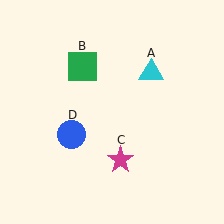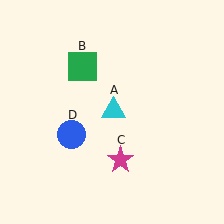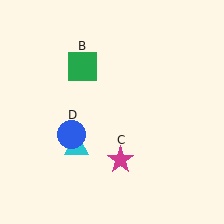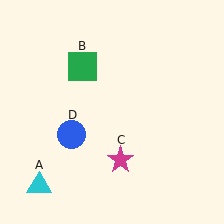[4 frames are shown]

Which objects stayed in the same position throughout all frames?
Green square (object B) and magenta star (object C) and blue circle (object D) remained stationary.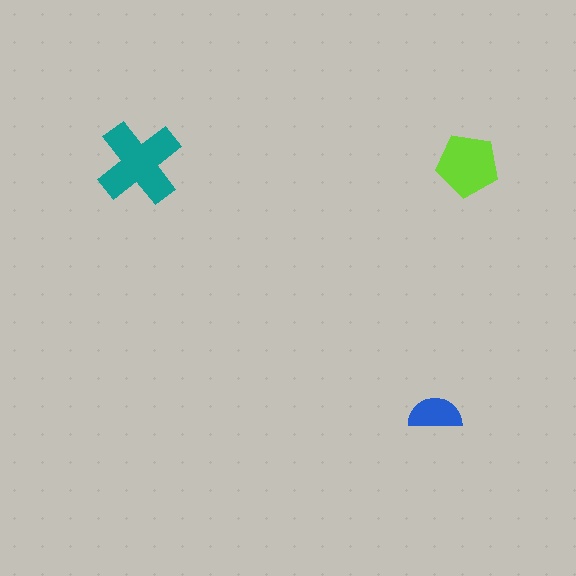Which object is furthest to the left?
The teal cross is leftmost.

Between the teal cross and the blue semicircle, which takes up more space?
The teal cross.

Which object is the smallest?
The blue semicircle.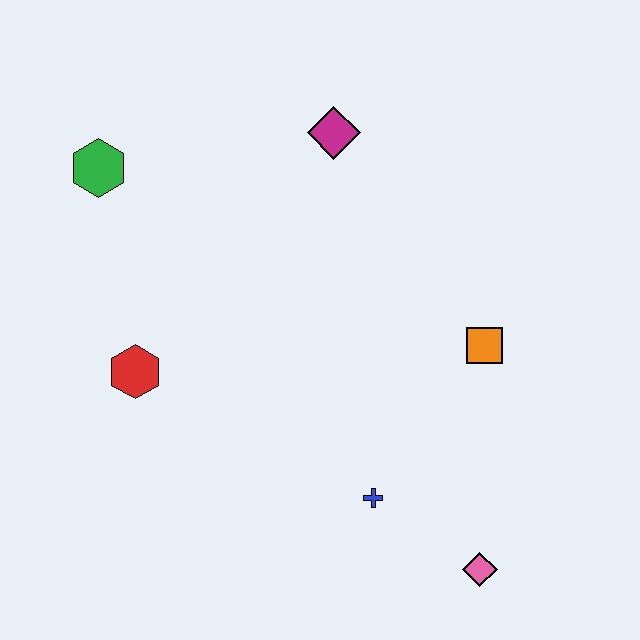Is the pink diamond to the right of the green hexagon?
Yes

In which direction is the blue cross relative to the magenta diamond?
The blue cross is below the magenta diamond.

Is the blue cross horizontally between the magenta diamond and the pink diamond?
Yes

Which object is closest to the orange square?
The blue cross is closest to the orange square.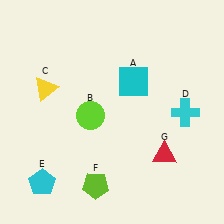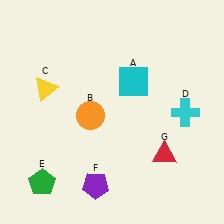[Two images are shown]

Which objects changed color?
B changed from lime to orange. E changed from cyan to green. F changed from lime to purple.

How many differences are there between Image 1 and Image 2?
There are 3 differences between the two images.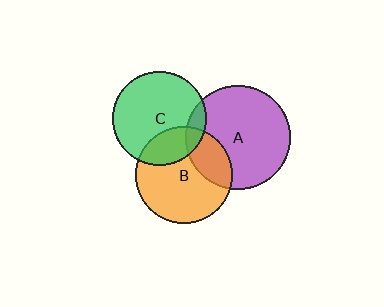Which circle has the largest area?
Circle A (purple).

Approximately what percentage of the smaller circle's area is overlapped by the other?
Approximately 10%.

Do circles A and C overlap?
Yes.